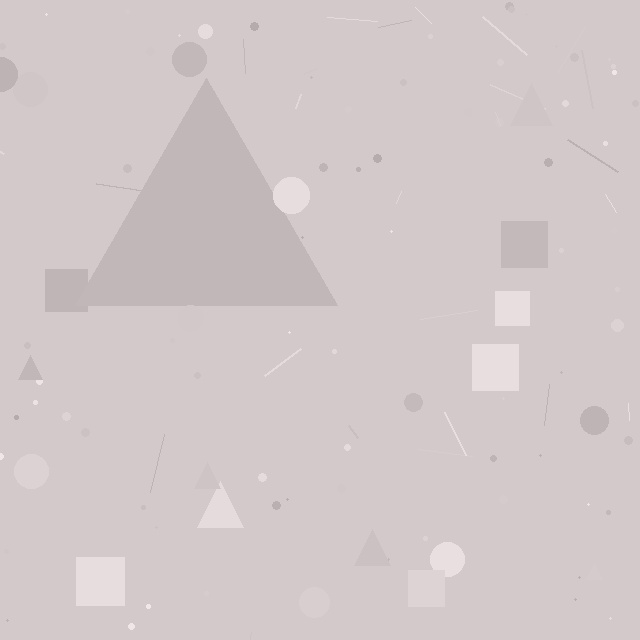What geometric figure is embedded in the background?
A triangle is embedded in the background.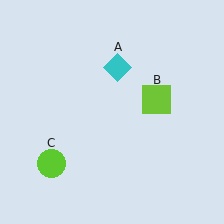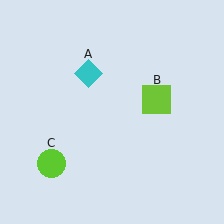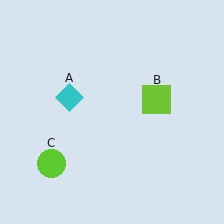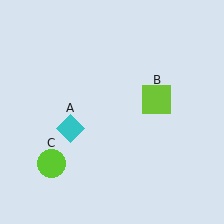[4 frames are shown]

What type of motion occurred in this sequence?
The cyan diamond (object A) rotated counterclockwise around the center of the scene.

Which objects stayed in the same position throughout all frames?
Lime square (object B) and lime circle (object C) remained stationary.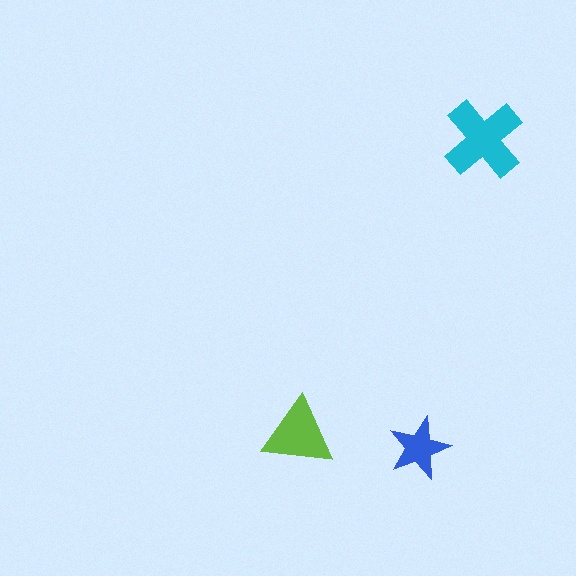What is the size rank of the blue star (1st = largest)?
3rd.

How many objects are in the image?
There are 3 objects in the image.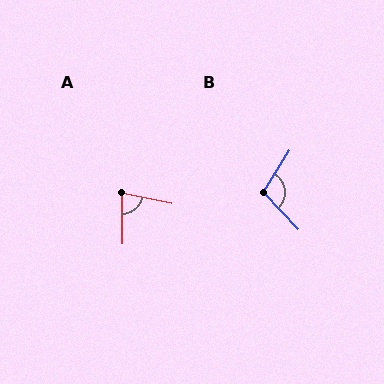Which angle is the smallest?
A, at approximately 78 degrees.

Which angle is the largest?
B, at approximately 104 degrees.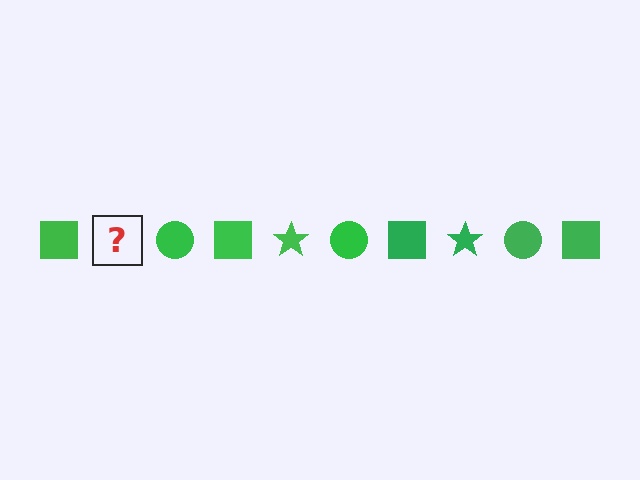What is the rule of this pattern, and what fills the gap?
The rule is that the pattern cycles through square, star, circle shapes in green. The gap should be filled with a green star.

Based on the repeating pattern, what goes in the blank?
The blank should be a green star.